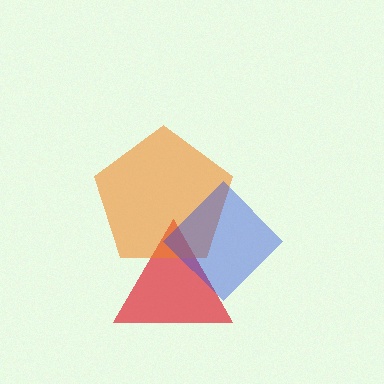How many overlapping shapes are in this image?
There are 3 overlapping shapes in the image.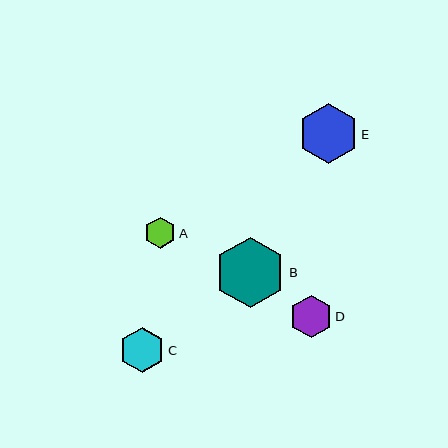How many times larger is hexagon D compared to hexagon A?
Hexagon D is approximately 1.4 times the size of hexagon A.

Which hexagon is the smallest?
Hexagon A is the smallest with a size of approximately 31 pixels.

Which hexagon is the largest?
Hexagon B is the largest with a size of approximately 71 pixels.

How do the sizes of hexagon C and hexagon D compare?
Hexagon C and hexagon D are approximately the same size.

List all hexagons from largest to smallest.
From largest to smallest: B, E, C, D, A.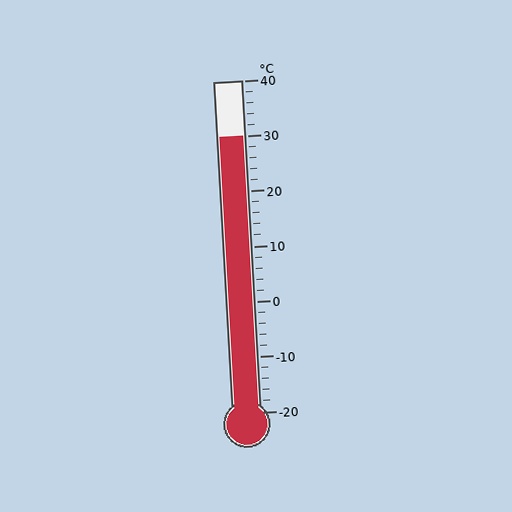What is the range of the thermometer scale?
The thermometer scale ranges from -20°C to 40°C.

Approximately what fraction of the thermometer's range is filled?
The thermometer is filled to approximately 85% of its range.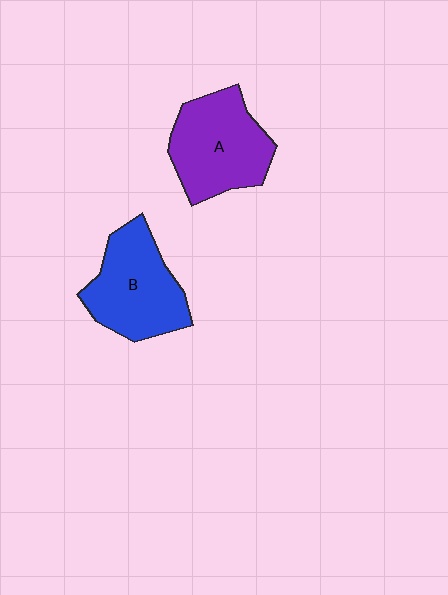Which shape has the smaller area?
Shape B (blue).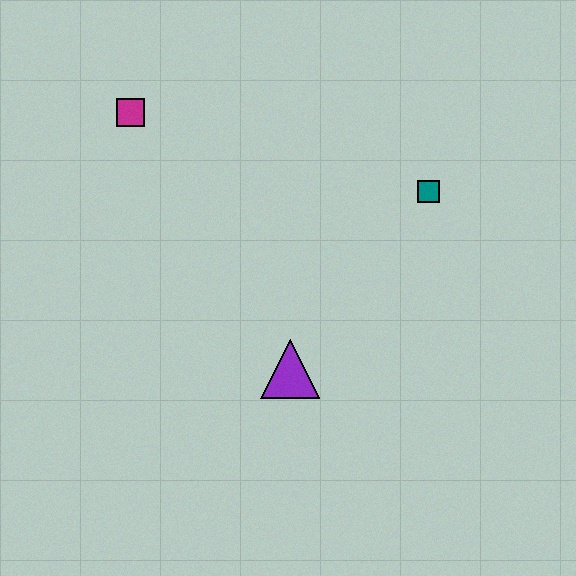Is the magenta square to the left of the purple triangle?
Yes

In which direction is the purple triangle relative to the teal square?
The purple triangle is below the teal square.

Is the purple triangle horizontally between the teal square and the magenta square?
Yes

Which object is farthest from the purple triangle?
The magenta square is farthest from the purple triangle.